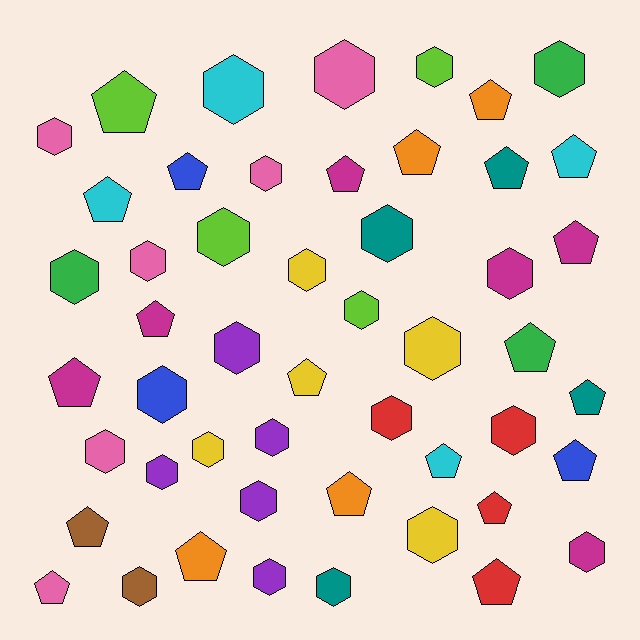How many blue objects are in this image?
There are 3 blue objects.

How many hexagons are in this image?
There are 28 hexagons.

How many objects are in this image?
There are 50 objects.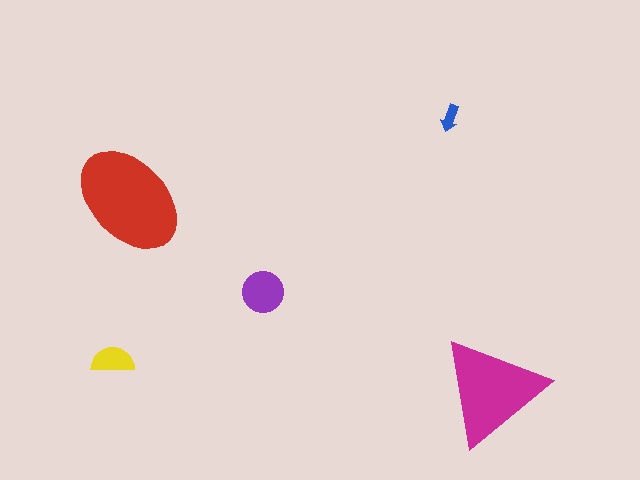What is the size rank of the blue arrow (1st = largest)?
5th.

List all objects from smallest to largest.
The blue arrow, the yellow semicircle, the purple circle, the magenta triangle, the red ellipse.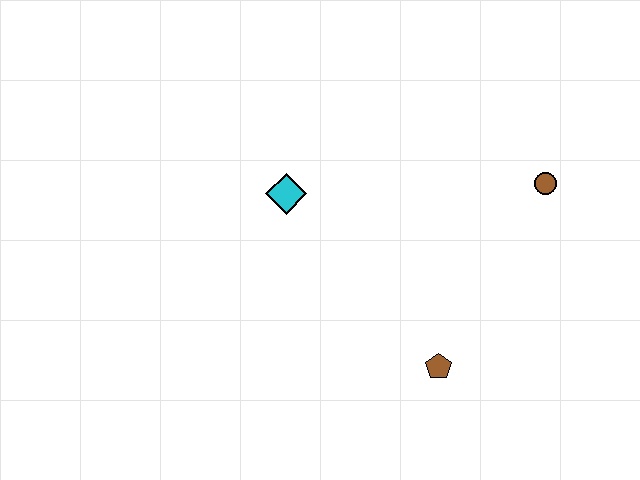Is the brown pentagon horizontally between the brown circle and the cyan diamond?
Yes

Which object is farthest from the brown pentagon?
The cyan diamond is farthest from the brown pentagon.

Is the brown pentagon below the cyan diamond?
Yes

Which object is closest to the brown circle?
The brown pentagon is closest to the brown circle.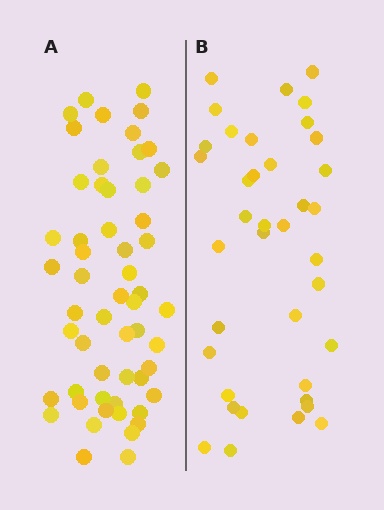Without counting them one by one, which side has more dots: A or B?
Region A (the left region) has more dots.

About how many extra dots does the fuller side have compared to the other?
Region A has approximately 15 more dots than region B.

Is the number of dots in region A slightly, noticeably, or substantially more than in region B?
Region A has noticeably more, but not dramatically so. The ratio is roughly 1.4 to 1.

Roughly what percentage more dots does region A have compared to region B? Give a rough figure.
About 45% more.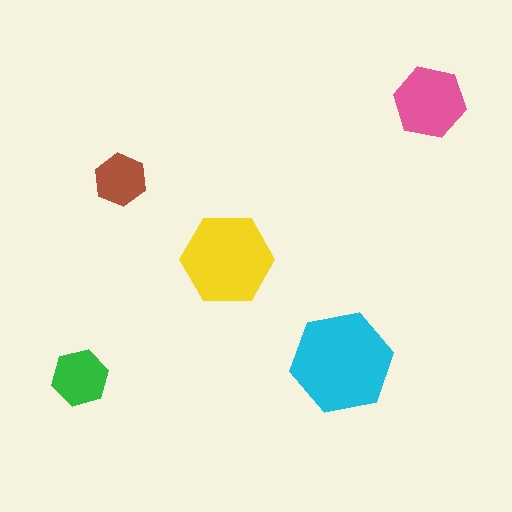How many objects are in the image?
There are 5 objects in the image.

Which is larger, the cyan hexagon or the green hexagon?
The cyan one.